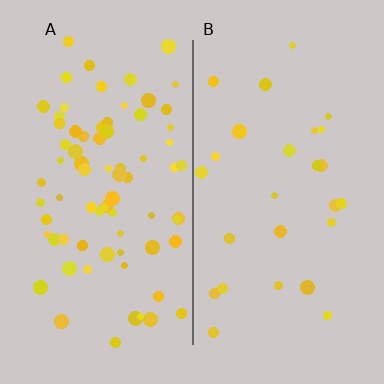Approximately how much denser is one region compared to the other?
Approximately 2.8× — region A over region B.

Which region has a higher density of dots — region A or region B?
A (the left).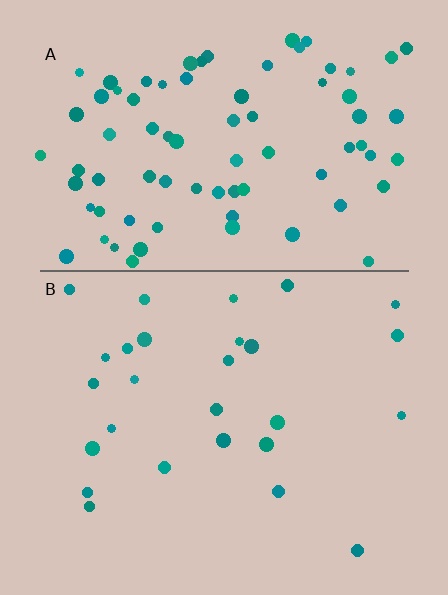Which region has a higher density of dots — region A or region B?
A (the top).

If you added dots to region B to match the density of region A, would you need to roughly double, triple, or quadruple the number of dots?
Approximately triple.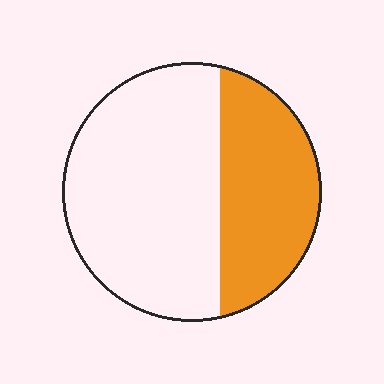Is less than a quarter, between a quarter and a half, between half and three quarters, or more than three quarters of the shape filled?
Between a quarter and a half.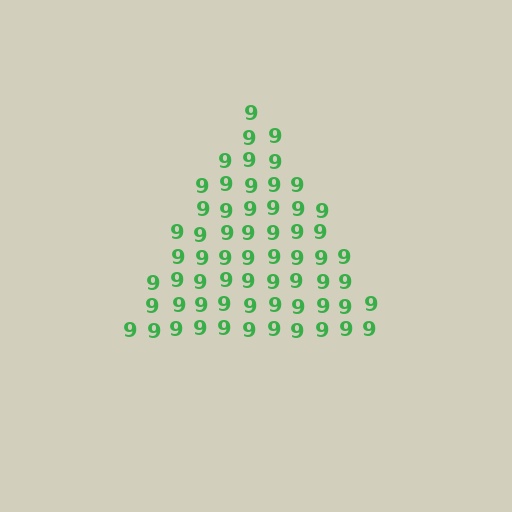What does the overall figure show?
The overall figure shows a triangle.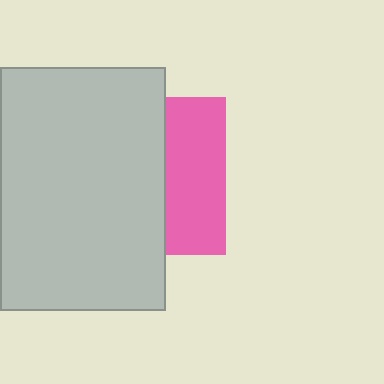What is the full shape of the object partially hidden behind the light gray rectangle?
The partially hidden object is a pink square.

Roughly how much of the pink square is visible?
A small part of it is visible (roughly 38%).